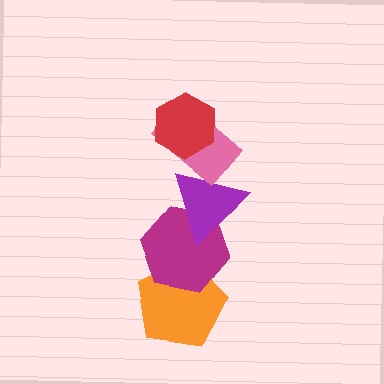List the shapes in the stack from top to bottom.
From top to bottom: the red hexagon, the pink rectangle, the purple triangle, the magenta hexagon, the orange pentagon.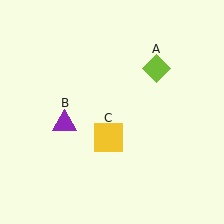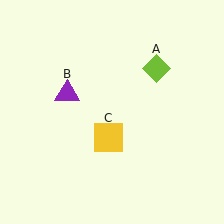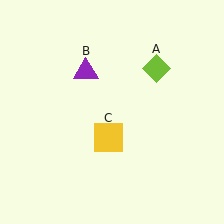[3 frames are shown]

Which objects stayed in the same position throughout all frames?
Lime diamond (object A) and yellow square (object C) remained stationary.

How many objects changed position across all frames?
1 object changed position: purple triangle (object B).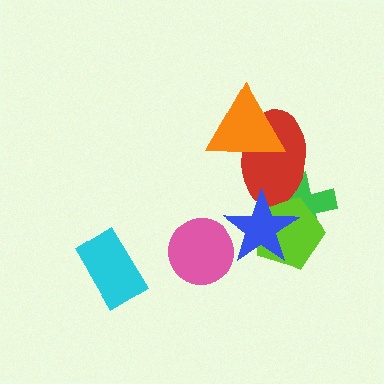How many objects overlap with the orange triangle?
1 object overlaps with the orange triangle.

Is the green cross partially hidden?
Yes, it is partially covered by another shape.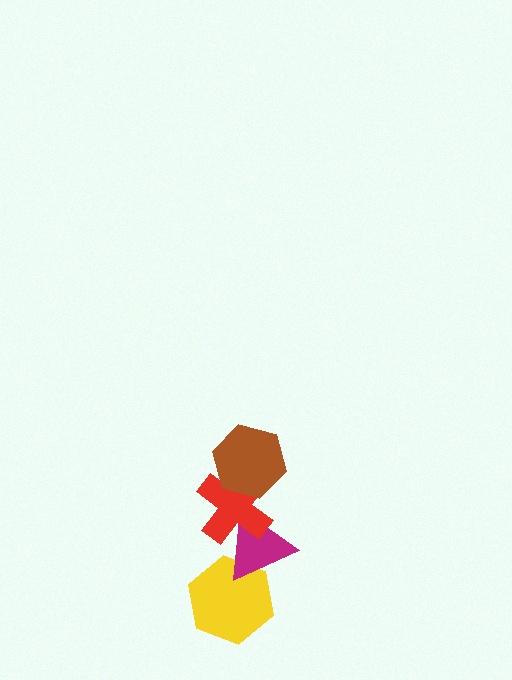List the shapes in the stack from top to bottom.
From top to bottom: the brown hexagon, the red cross, the magenta triangle, the yellow hexagon.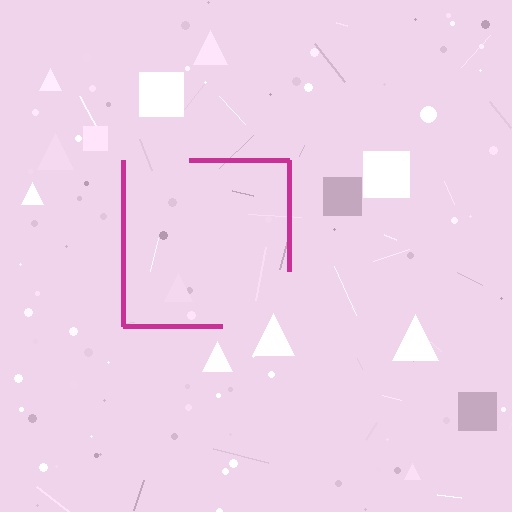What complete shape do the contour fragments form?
The contour fragments form a square.